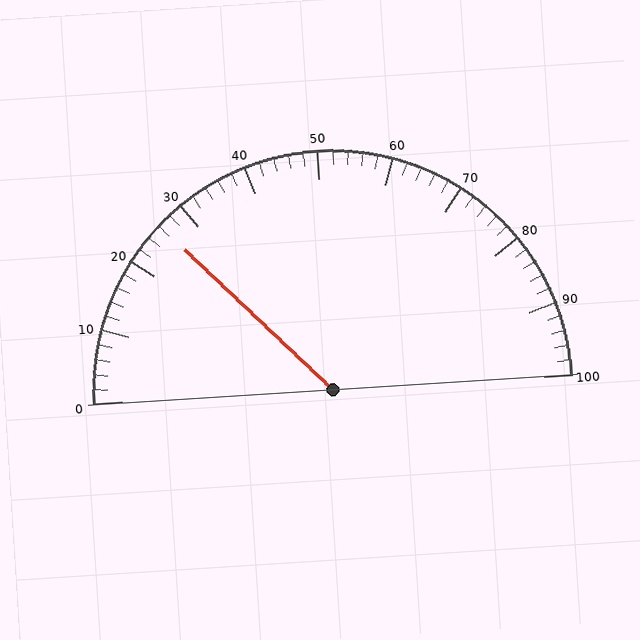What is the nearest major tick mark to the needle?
The nearest major tick mark is 30.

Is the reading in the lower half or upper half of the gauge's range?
The reading is in the lower half of the range (0 to 100).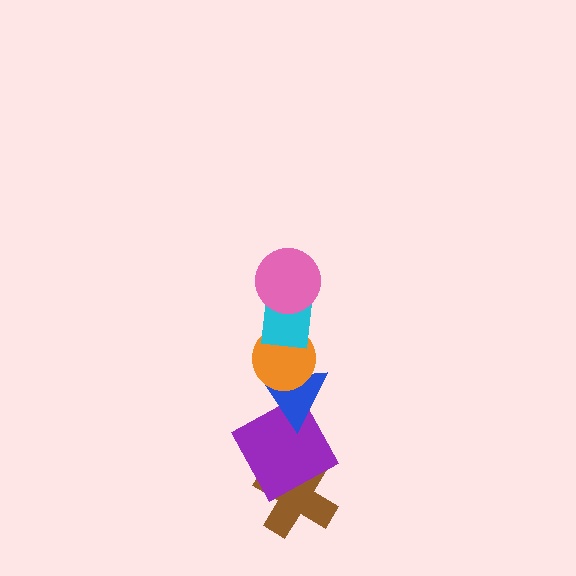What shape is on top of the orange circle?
The cyan square is on top of the orange circle.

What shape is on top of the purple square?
The blue triangle is on top of the purple square.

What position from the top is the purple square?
The purple square is 5th from the top.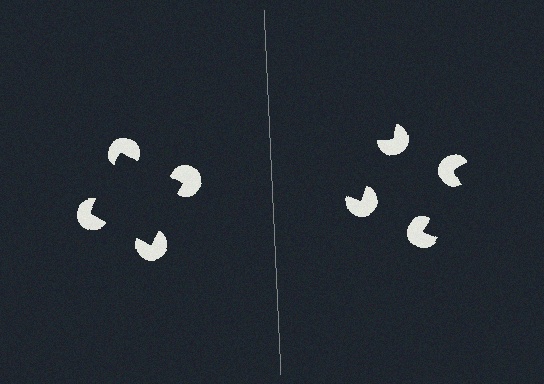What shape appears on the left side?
An illusory square.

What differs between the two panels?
The pac-man discs are positioned identically on both sides; only the wedge orientations differ. On the left they align to a square; on the right they are misaligned.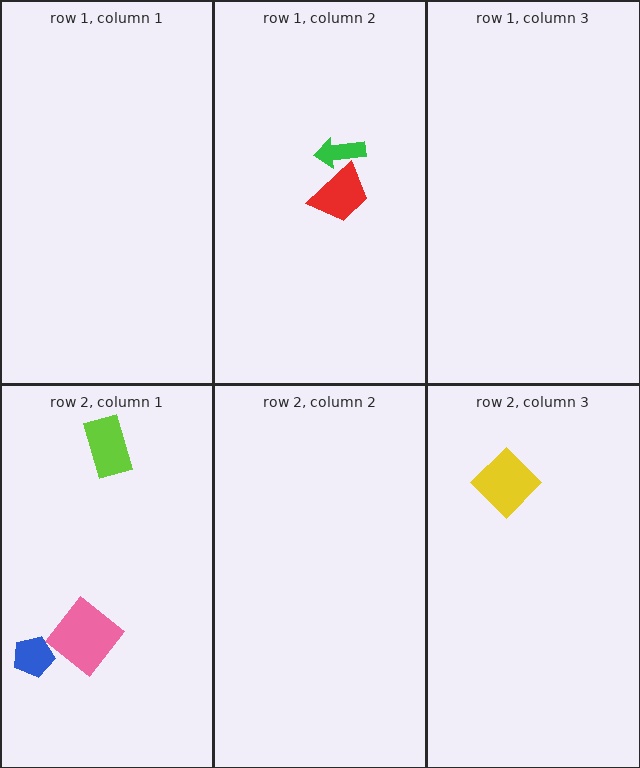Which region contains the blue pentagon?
The row 2, column 1 region.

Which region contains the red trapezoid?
The row 1, column 2 region.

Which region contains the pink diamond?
The row 2, column 1 region.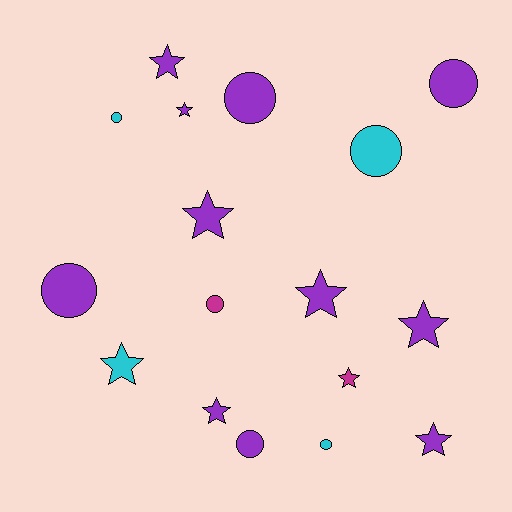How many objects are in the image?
There are 17 objects.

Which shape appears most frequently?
Star, with 9 objects.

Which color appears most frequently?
Purple, with 11 objects.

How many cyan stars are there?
There is 1 cyan star.